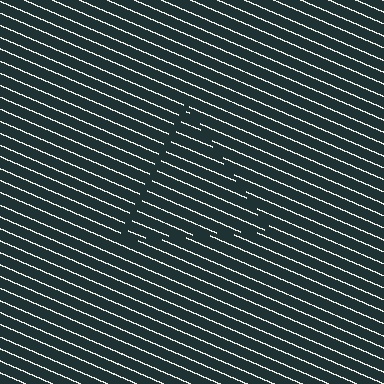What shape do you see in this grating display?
An illusory triangle. The interior of the shape contains the same grating, shifted by half a period — the contour is defined by the phase discontinuity where line-ends from the inner and outer gratings abut.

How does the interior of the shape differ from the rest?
The interior of the shape contains the same grating, shifted by half a period — the contour is defined by the phase discontinuity where line-ends from the inner and outer gratings abut.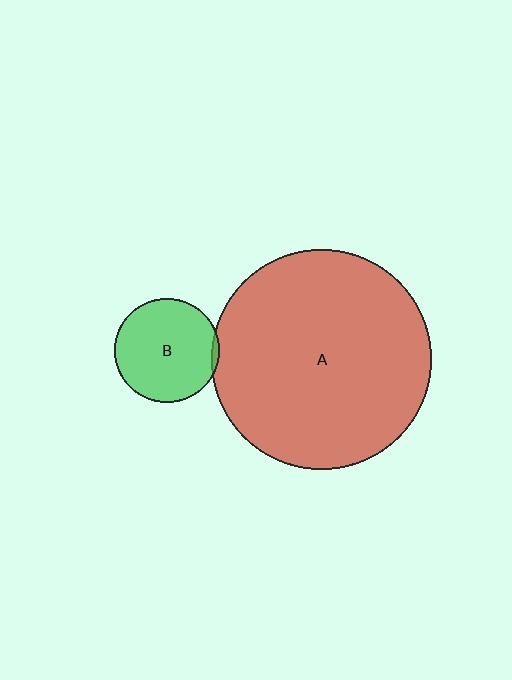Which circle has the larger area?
Circle A (red).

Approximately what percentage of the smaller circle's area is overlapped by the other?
Approximately 5%.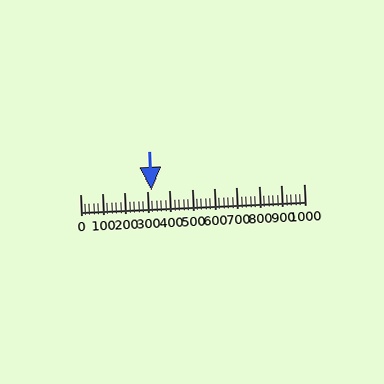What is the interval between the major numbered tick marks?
The major tick marks are spaced 100 units apart.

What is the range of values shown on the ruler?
The ruler shows values from 0 to 1000.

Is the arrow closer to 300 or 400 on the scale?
The arrow is closer to 300.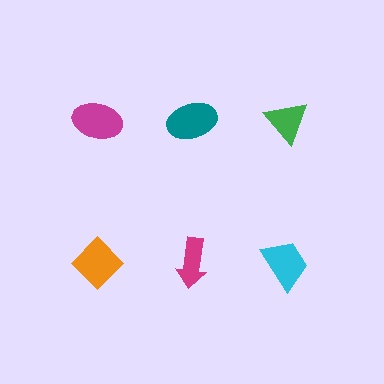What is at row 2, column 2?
A magenta arrow.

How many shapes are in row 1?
3 shapes.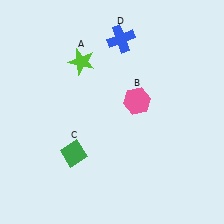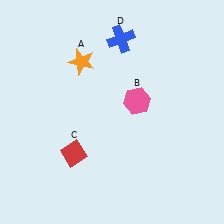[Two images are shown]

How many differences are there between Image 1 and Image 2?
There are 2 differences between the two images.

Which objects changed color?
A changed from lime to orange. C changed from green to red.